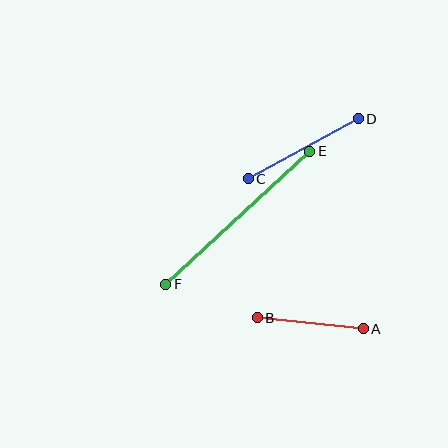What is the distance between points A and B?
The distance is approximately 107 pixels.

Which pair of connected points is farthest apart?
Points E and F are farthest apart.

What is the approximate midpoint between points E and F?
The midpoint is at approximately (238, 218) pixels.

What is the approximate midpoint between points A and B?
The midpoint is at approximately (310, 323) pixels.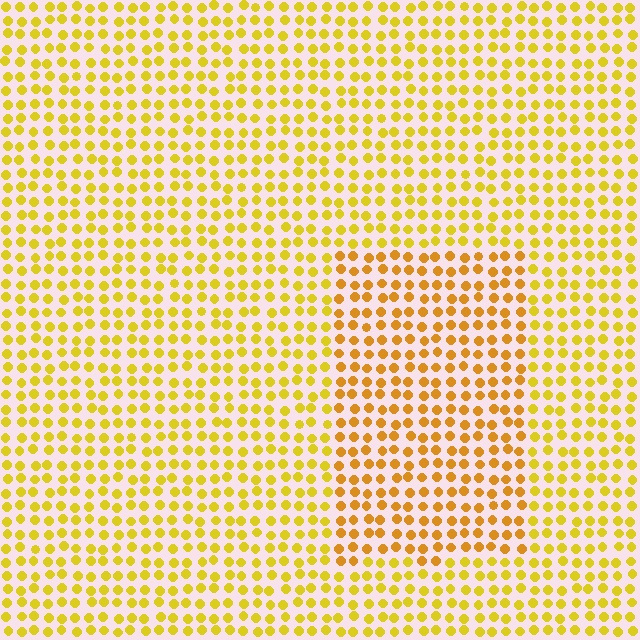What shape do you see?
I see a rectangle.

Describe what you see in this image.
The image is filled with small yellow elements in a uniform arrangement. A rectangle-shaped region is visible where the elements are tinted to a slightly different hue, forming a subtle color boundary.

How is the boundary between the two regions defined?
The boundary is defined purely by a slight shift in hue (about 20 degrees). Spacing, size, and orientation are identical on both sides.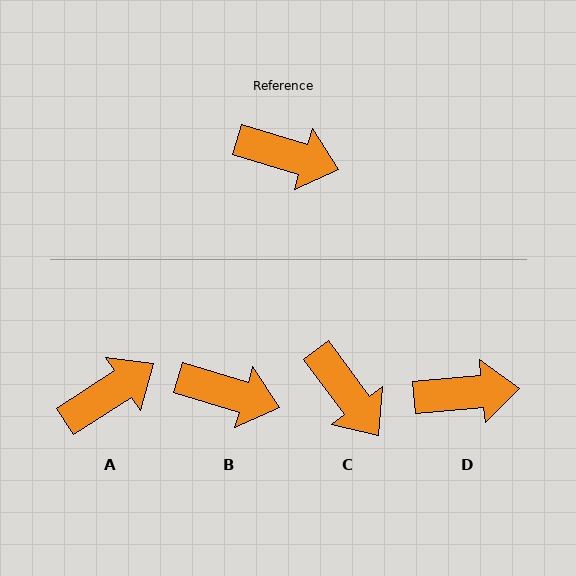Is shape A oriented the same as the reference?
No, it is off by about 50 degrees.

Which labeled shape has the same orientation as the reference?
B.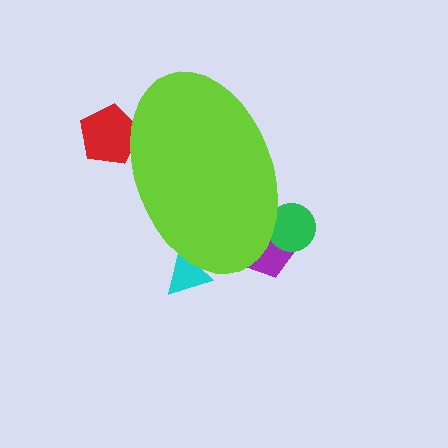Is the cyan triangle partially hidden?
Yes, the cyan triangle is partially hidden behind the lime ellipse.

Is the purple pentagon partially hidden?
Yes, the purple pentagon is partially hidden behind the lime ellipse.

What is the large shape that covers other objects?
A lime ellipse.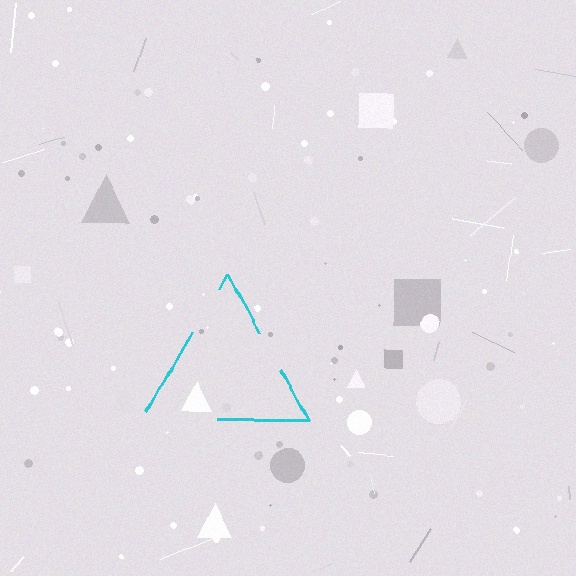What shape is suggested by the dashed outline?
The dashed outline suggests a triangle.